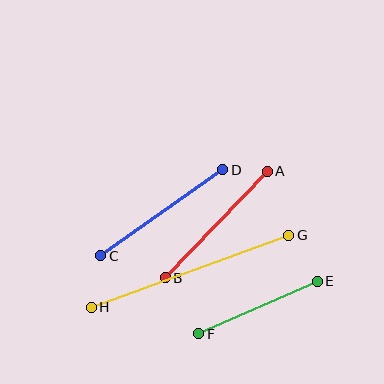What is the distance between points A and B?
The distance is approximately 147 pixels.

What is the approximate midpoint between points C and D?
The midpoint is at approximately (162, 213) pixels.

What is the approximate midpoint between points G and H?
The midpoint is at approximately (190, 271) pixels.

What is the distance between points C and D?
The distance is approximately 149 pixels.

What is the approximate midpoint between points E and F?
The midpoint is at approximately (258, 308) pixels.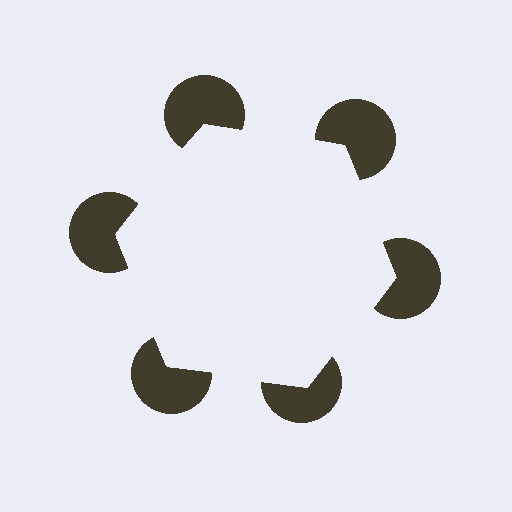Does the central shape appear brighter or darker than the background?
It typically appears slightly brighter than the background, even though no actual brightness change is drawn.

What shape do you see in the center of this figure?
An illusory hexagon — its edges are inferred from the aligned wedge cuts in the pac-man discs, not physically drawn.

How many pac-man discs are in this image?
There are 6 — one at each vertex of the illusory hexagon.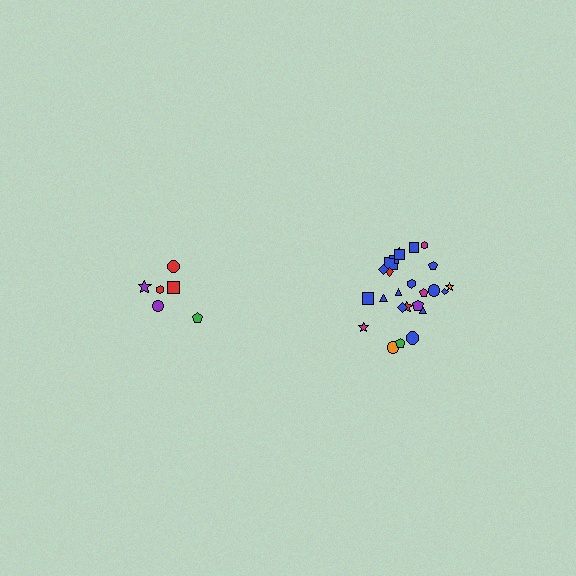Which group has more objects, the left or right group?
The right group.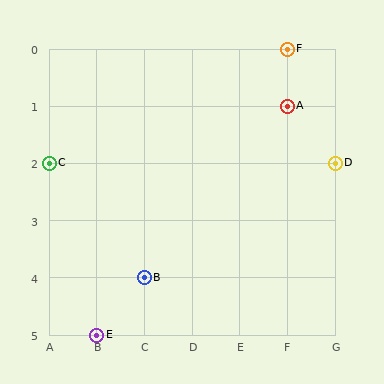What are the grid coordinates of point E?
Point E is at grid coordinates (B, 5).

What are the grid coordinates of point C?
Point C is at grid coordinates (A, 2).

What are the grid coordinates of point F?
Point F is at grid coordinates (F, 0).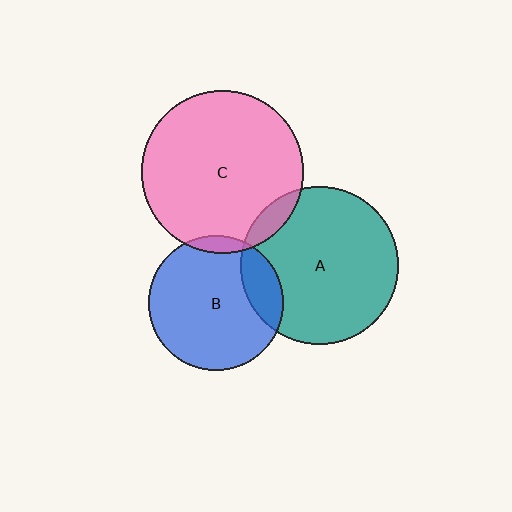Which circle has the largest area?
Circle C (pink).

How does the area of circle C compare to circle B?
Approximately 1.4 times.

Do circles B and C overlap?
Yes.